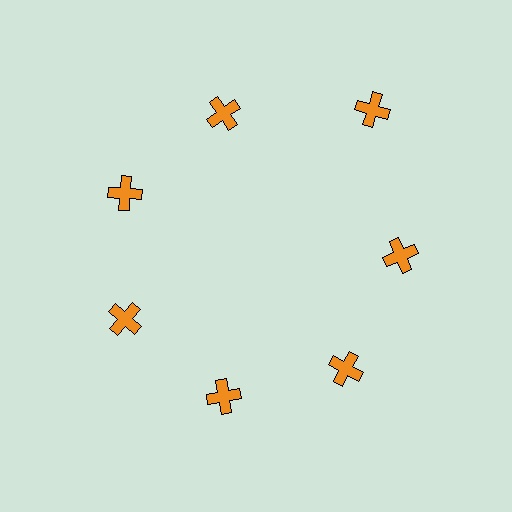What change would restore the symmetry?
The symmetry would be restored by moving it inward, back onto the ring so that all 7 crosses sit at equal angles and equal distance from the center.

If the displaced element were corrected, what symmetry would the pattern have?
It would have 7-fold rotational symmetry — the pattern would map onto itself every 51 degrees.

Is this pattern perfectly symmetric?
No. The 7 orange crosses are arranged in a ring, but one element near the 1 o'clock position is pushed outward from the center, breaking the 7-fold rotational symmetry.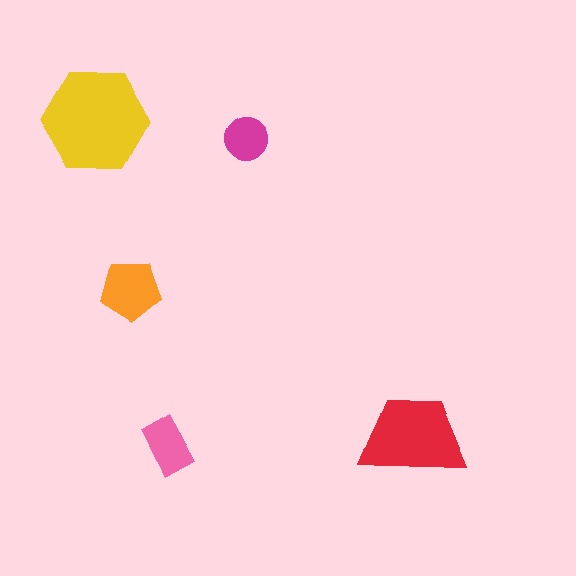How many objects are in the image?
There are 5 objects in the image.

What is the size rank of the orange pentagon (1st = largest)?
3rd.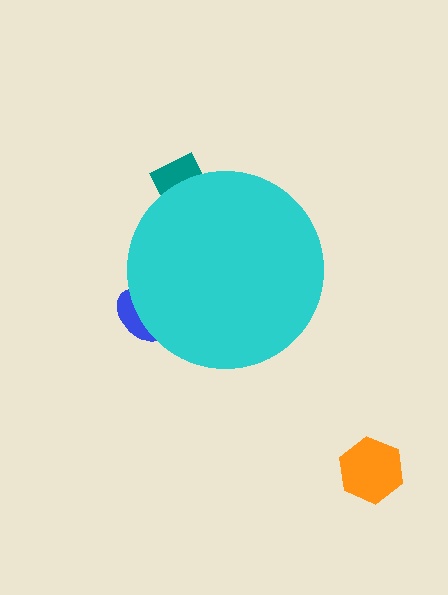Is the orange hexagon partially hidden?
No, the orange hexagon is fully visible.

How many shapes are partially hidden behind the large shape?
2 shapes are partially hidden.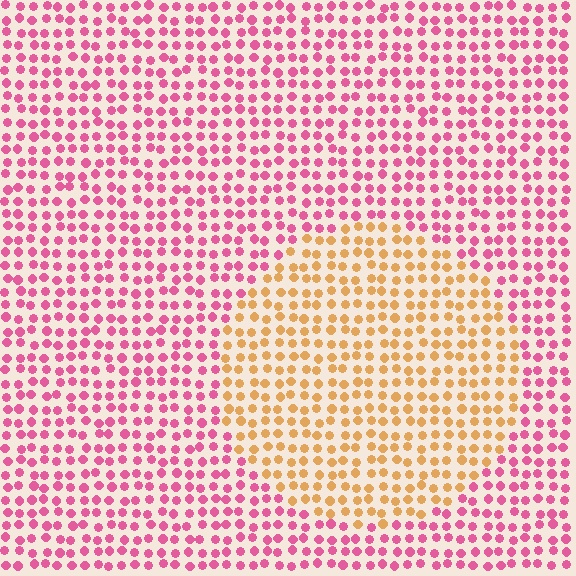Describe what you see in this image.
The image is filled with small pink elements in a uniform arrangement. A circle-shaped region is visible where the elements are tinted to a slightly different hue, forming a subtle color boundary.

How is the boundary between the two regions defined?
The boundary is defined purely by a slight shift in hue (about 62 degrees). Spacing, size, and orientation are identical on both sides.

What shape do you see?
I see a circle.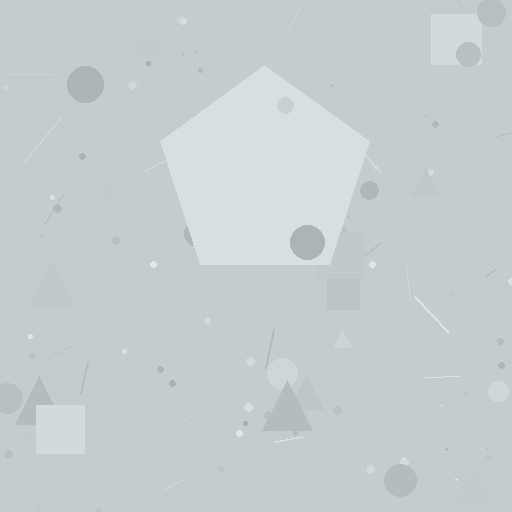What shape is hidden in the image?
A pentagon is hidden in the image.